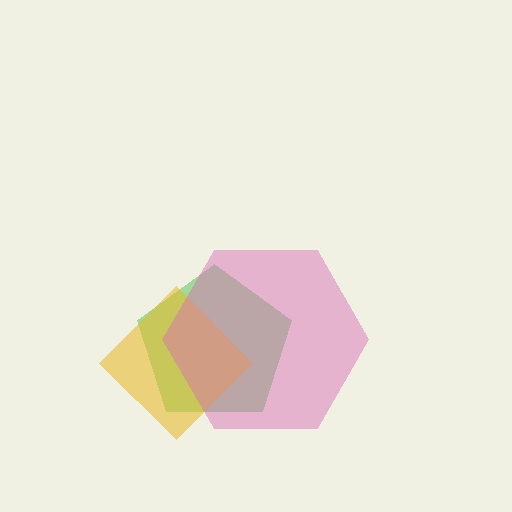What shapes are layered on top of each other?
The layered shapes are: a green pentagon, a yellow diamond, a pink hexagon.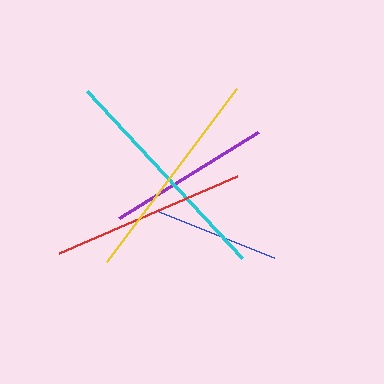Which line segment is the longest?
The cyan line is the longest at approximately 228 pixels.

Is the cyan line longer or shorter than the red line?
The cyan line is longer than the red line.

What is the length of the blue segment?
The blue segment is approximately 126 pixels long.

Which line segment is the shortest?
The blue line is the shortest at approximately 126 pixels.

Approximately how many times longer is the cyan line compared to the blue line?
The cyan line is approximately 1.8 times the length of the blue line.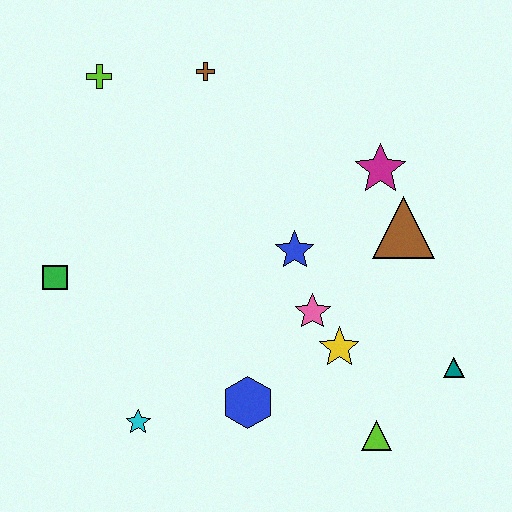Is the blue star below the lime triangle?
No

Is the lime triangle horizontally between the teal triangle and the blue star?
Yes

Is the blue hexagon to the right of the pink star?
No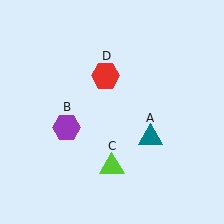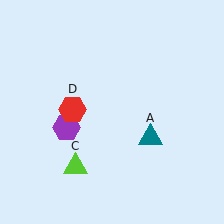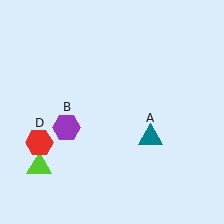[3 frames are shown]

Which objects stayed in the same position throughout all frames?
Teal triangle (object A) and purple hexagon (object B) remained stationary.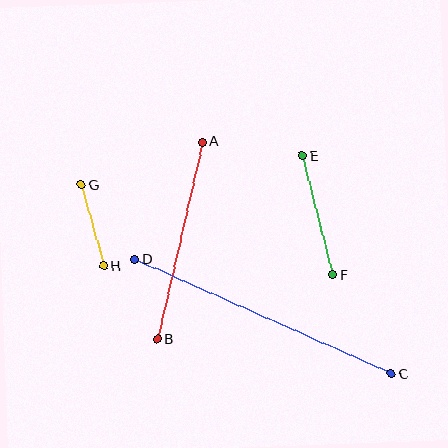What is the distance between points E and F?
The distance is approximately 123 pixels.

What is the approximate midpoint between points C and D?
The midpoint is at approximately (263, 317) pixels.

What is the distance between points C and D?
The distance is approximately 280 pixels.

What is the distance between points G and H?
The distance is approximately 85 pixels.